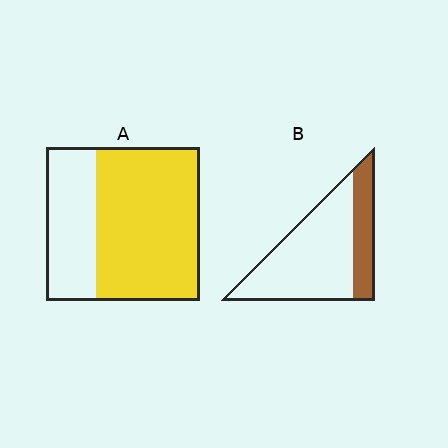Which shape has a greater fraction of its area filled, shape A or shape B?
Shape A.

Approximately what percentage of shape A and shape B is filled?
A is approximately 70% and B is approximately 25%.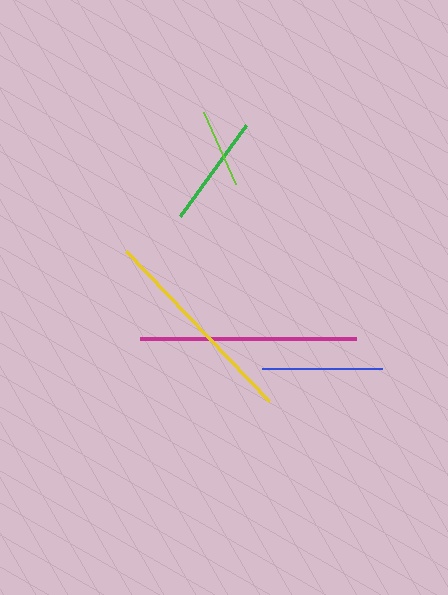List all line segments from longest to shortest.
From longest to shortest: magenta, yellow, blue, green, lime.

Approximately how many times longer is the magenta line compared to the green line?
The magenta line is approximately 1.9 times the length of the green line.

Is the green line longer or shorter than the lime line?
The green line is longer than the lime line.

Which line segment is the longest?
The magenta line is the longest at approximately 216 pixels.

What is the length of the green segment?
The green segment is approximately 113 pixels long.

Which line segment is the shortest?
The lime line is the shortest at approximately 79 pixels.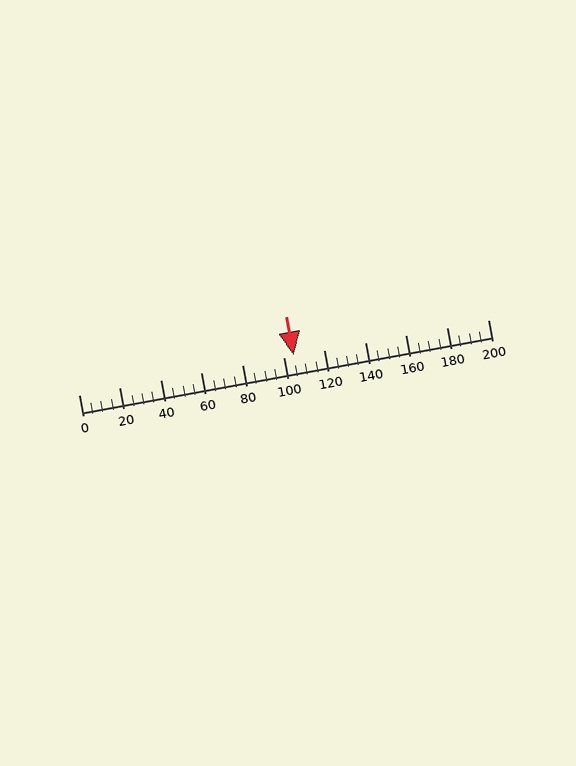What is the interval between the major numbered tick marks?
The major tick marks are spaced 20 units apart.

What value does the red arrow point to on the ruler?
The red arrow points to approximately 105.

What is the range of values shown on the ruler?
The ruler shows values from 0 to 200.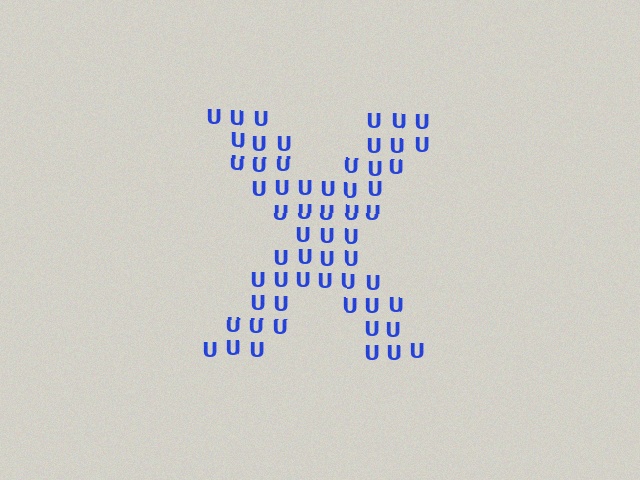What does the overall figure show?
The overall figure shows the letter X.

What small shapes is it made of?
It is made of small letter U's.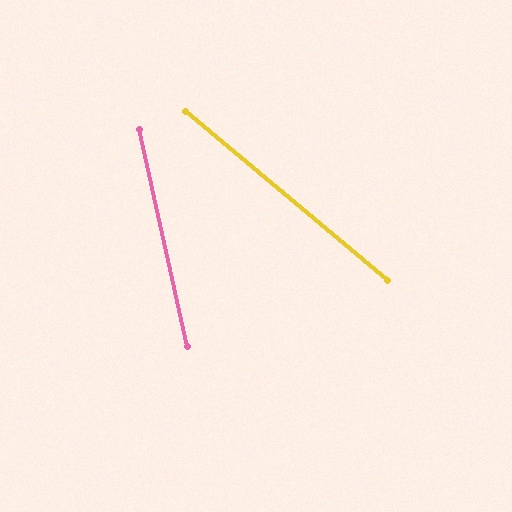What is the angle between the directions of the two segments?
Approximately 38 degrees.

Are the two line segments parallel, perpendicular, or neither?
Neither parallel nor perpendicular — they differ by about 38°.